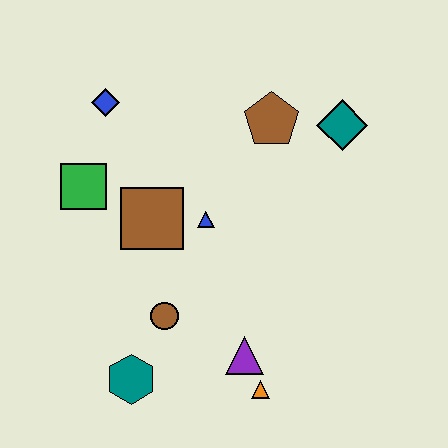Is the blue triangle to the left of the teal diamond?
Yes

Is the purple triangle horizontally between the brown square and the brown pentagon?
Yes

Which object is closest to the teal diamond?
The brown pentagon is closest to the teal diamond.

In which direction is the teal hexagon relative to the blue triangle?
The teal hexagon is below the blue triangle.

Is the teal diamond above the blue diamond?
No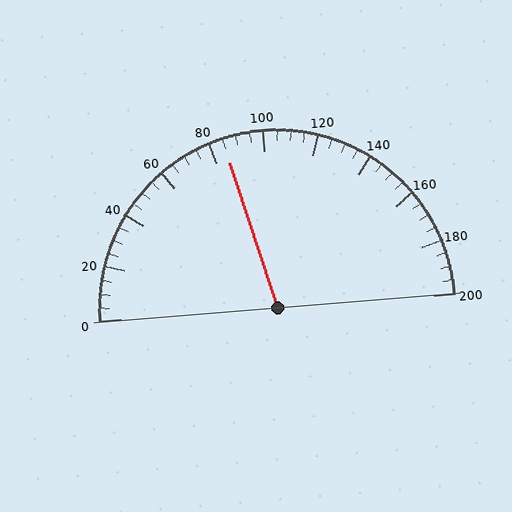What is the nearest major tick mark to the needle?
The nearest major tick mark is 80.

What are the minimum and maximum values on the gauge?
The gauge ranges from 0 to 200.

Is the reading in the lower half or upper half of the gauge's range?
The reading is in the lower half of the range (0 to 200).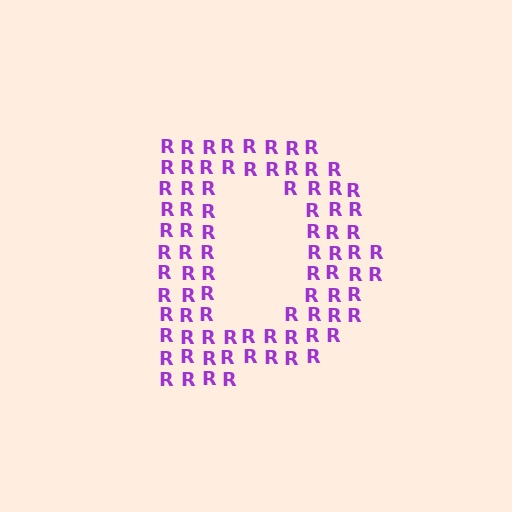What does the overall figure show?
The overall figure shows the letter D.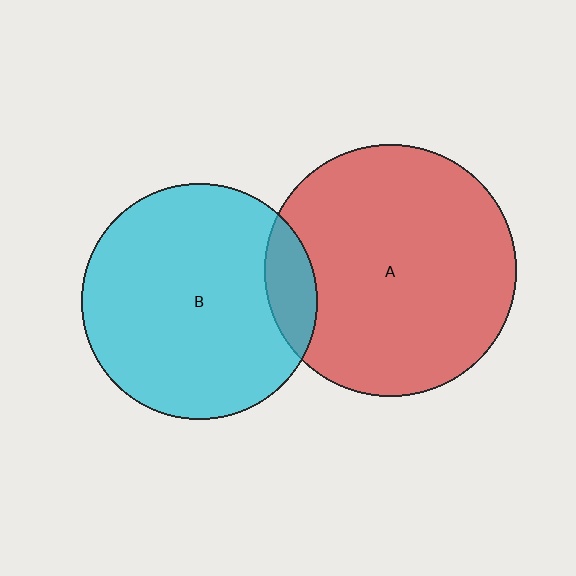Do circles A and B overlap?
Yes.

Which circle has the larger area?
Circle A (red).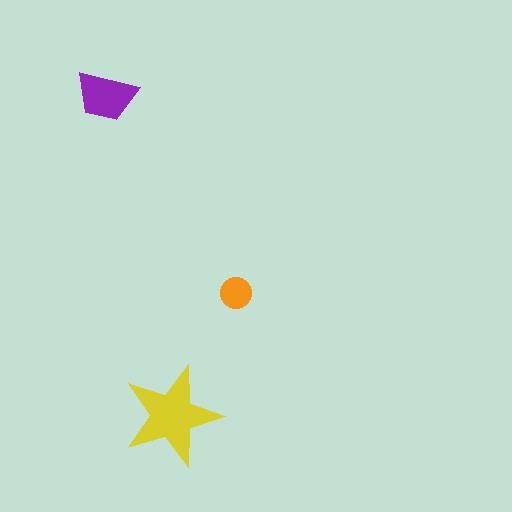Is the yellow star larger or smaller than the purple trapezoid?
Larger.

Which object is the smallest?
The orange circle.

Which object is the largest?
The yellow star.